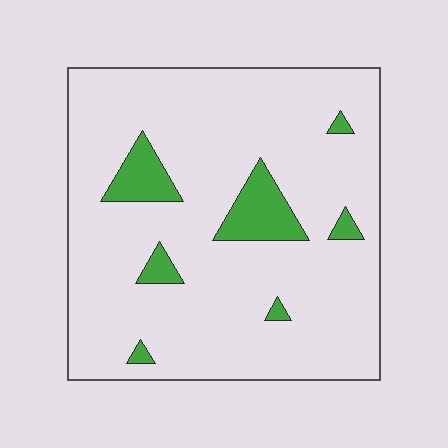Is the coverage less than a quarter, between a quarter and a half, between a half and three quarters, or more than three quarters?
Less than a quarter.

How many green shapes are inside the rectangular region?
7.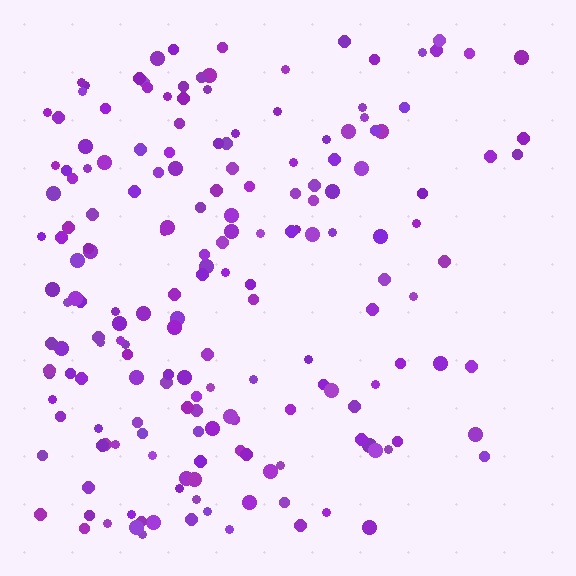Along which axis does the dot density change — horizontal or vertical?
Horizontal.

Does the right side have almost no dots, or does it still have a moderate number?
Still a moderate number, just noticeably fewer than the left.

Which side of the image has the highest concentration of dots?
The left.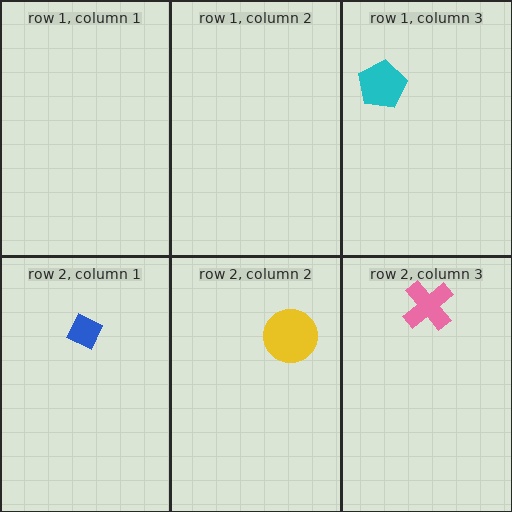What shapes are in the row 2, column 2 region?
The yellow circle.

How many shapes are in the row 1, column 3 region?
1.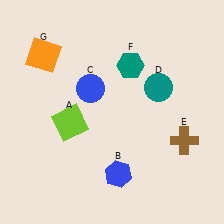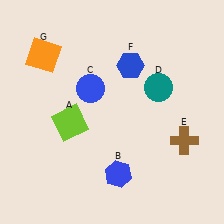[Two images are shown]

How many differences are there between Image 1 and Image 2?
There is 1 difference between the two images.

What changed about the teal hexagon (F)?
In Image 1, F is teal. In Image 2, it changed to blue.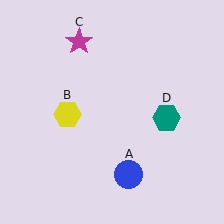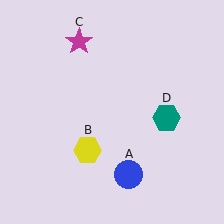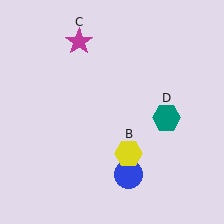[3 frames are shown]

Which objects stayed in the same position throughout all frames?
Blue circle (object A) and magenta star (object C) and teal hexagon (object D) remained stationary.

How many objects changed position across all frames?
1 object changed position: yellow hexagon (object B).